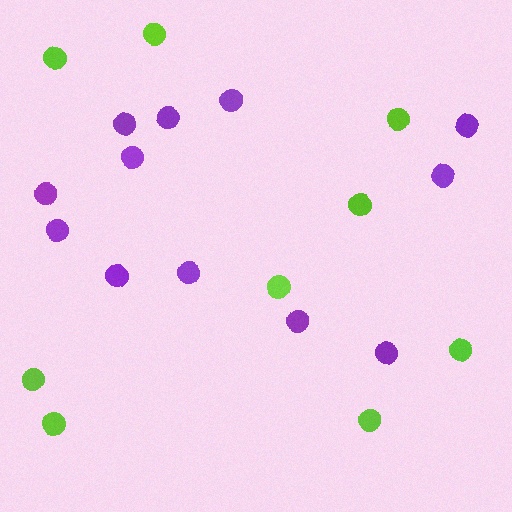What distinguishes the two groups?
There are 2 groups: one group of purple circles (12) and one group of lime circles (9).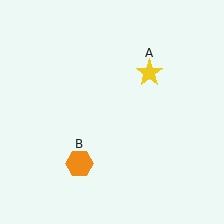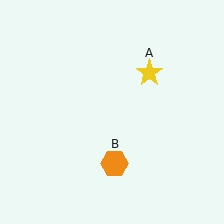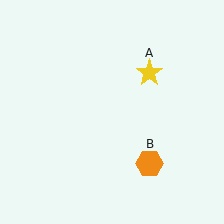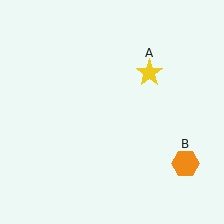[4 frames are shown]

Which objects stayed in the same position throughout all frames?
Yellow star (object A) remained stationary.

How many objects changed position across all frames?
1 object changed position: orange hexagon (object B).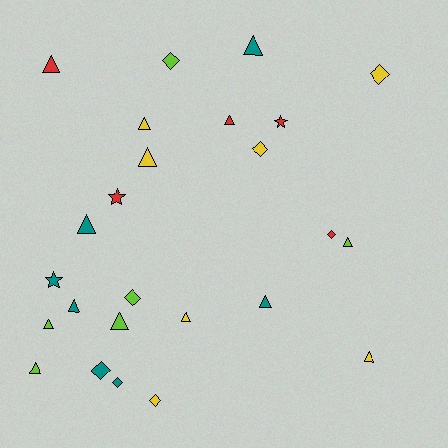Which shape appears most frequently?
Triangle, with 14 objects.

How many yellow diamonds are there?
There are 3 yellow diamonds.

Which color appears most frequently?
Yellow, with 7 objects.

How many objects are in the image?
There are 25 objects.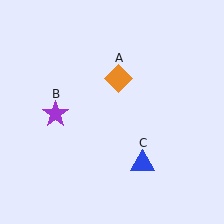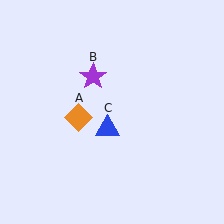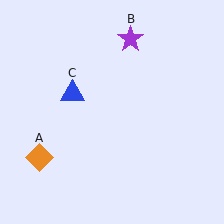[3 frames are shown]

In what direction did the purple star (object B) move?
The purple star (object B) moved up and to the right.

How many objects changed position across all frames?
3 objects changed position: orange diamond (object A), purple star (object B), blue triangle (object C).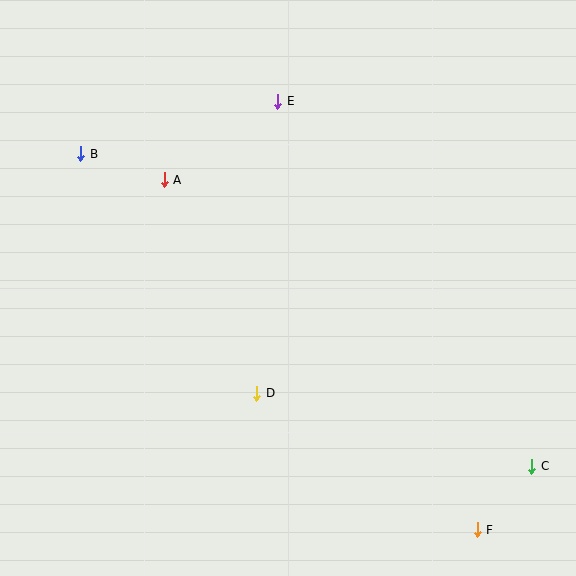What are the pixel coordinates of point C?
Point C is at (532, 466).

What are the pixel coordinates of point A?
Point A is at (164, 180).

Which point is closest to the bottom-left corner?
Point D is closest to the bottom-left corner.